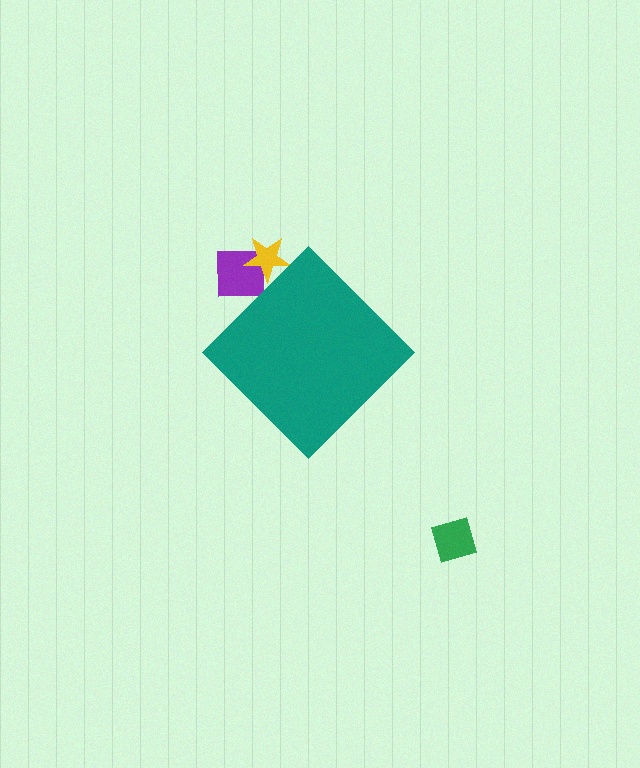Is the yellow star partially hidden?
Yes, the yellow star is partially hidden behind the teal diamond.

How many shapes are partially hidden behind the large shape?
2 shapes are partially hidden.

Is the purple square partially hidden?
Yes, the purple square is partially hidden behind the teal diamond.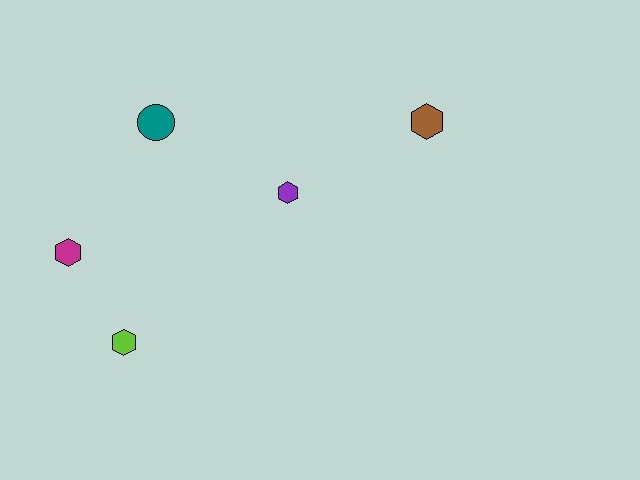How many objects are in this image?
There are 5 objects.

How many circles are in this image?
There is 1 circle.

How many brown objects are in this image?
There is 1 brown object.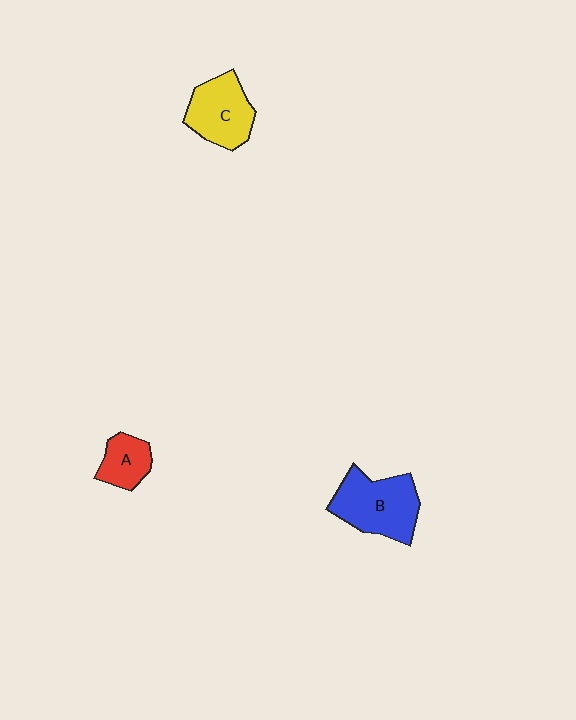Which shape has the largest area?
Shape B (blue).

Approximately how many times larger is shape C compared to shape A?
Approximately 1.7 times.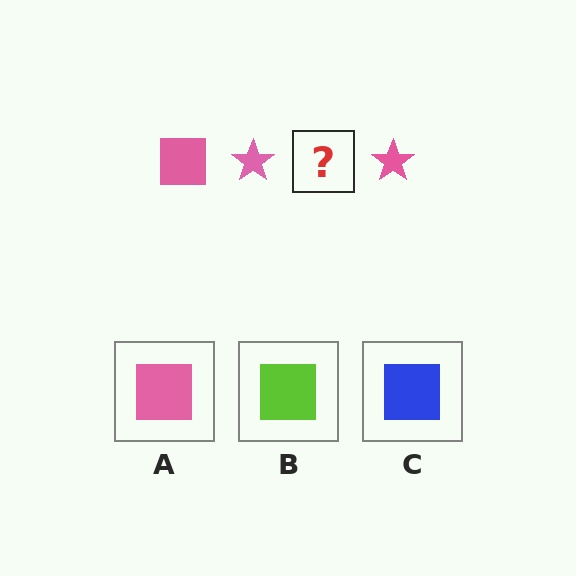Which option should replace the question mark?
Option A.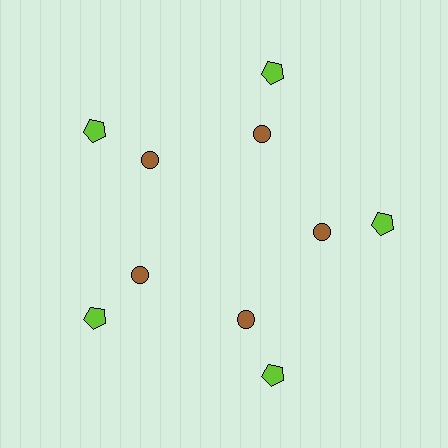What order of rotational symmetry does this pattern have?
This pattern has 5-fold rotational symmetry.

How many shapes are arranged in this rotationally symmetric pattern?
There are 10 shapes, arranged in 5 groups of 2.